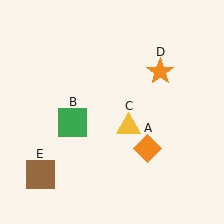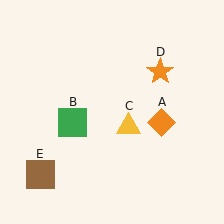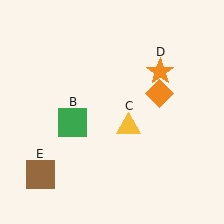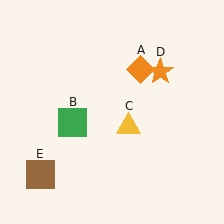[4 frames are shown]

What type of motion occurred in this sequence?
The orange diamond (object A) rotated counterclockwise around the center of the scene.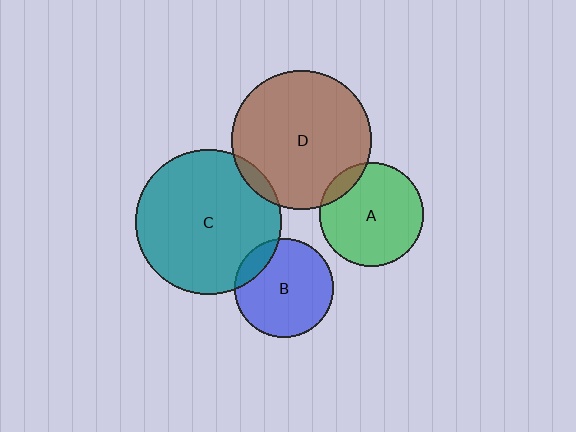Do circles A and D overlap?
Yes.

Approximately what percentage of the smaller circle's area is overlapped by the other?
Approximately 10%.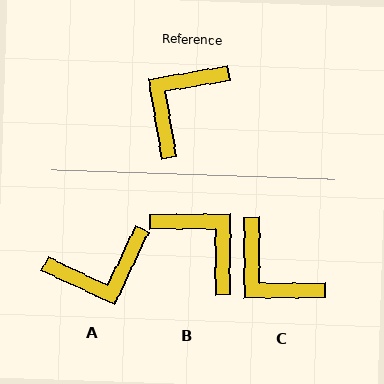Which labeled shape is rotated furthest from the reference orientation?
A, about 145 degrees away.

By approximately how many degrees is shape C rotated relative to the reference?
Approximately 81 degrees counter-clockwise.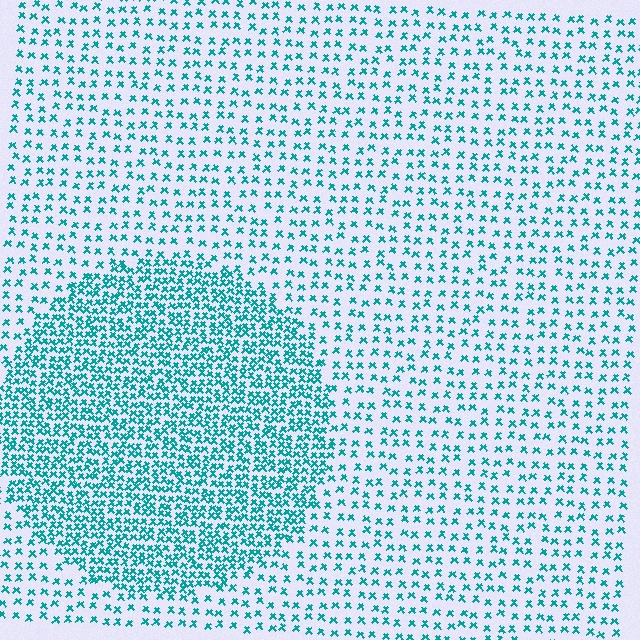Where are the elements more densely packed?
The elements are more densely packed inside the circle boundary.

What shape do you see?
I see a circle.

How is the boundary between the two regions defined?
The boundary is defined by a change in element density (approximately 2.3x ratio). All elements are the same color, size, and shape.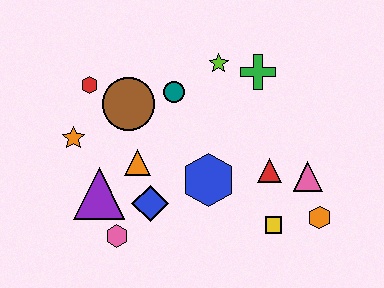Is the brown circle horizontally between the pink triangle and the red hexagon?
Yes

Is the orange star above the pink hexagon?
Yes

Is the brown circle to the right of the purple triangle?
Yes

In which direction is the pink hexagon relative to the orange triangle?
The pink hexagon is below the orange triangle.